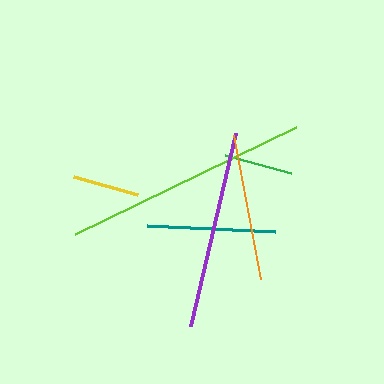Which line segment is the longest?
The lime line is the longest at approximately 246 pixels.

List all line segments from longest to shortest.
From longest to shortest: lime, purple, orange, teal, green, yellow.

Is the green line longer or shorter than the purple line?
The purple line is longer than the green line.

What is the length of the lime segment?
The lime segment is approximately 246 pixels long.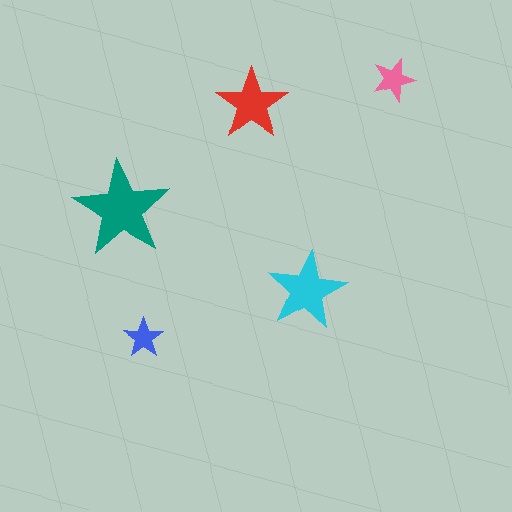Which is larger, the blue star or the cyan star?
The cyan one.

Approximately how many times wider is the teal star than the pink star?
About 2 times wider.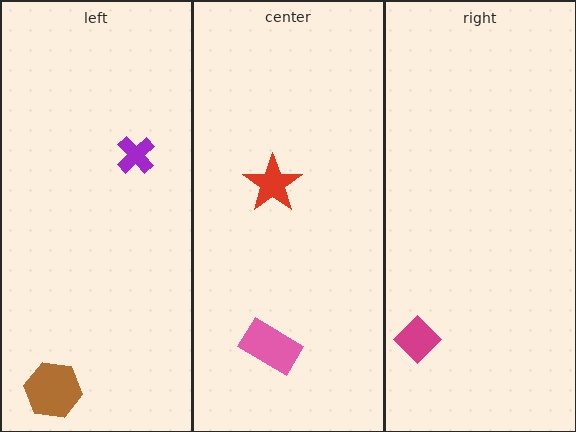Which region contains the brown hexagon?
The left region.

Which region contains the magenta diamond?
The right region.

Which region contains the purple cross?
The left region.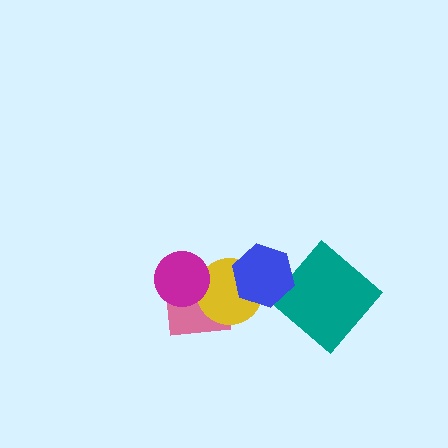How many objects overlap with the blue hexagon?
1 object overlaps with the blue hexagon.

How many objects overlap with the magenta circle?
2 objects overlap with the magenta circle.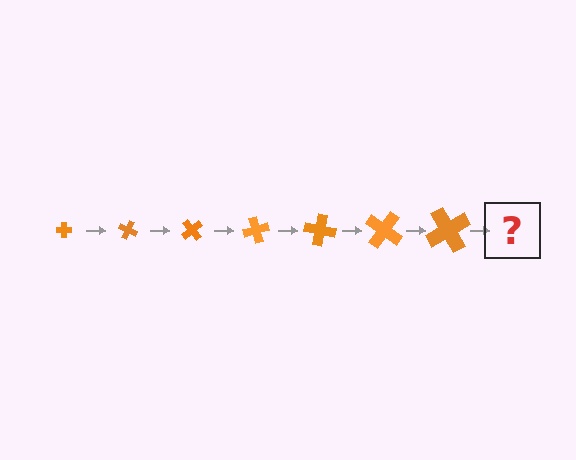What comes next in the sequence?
The next element should be a cross, larger than the previous one and rotated 175 degrees from the start.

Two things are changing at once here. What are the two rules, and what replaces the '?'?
The two rules are that the cross grows larger each step and it rotates 25 degrees each step. The '?' should be a cross, larger than the previous one and rotated 175 degrees from the start.